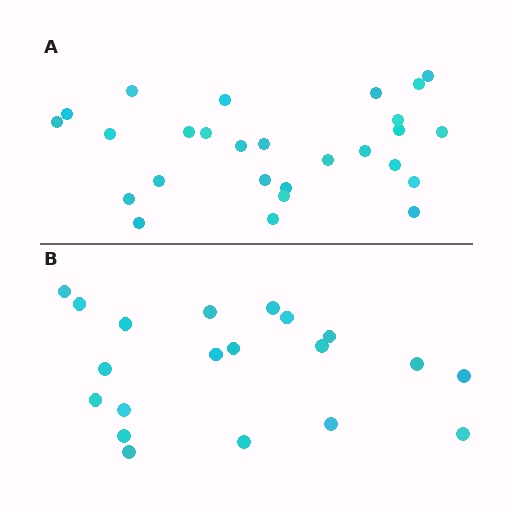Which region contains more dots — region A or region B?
Region A (the top region) has more dots.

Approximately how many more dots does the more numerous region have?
Region A has roughly 8 or so more dots than region B.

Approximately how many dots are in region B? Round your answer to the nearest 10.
About 20 dots.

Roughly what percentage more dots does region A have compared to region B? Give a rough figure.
About 35% more.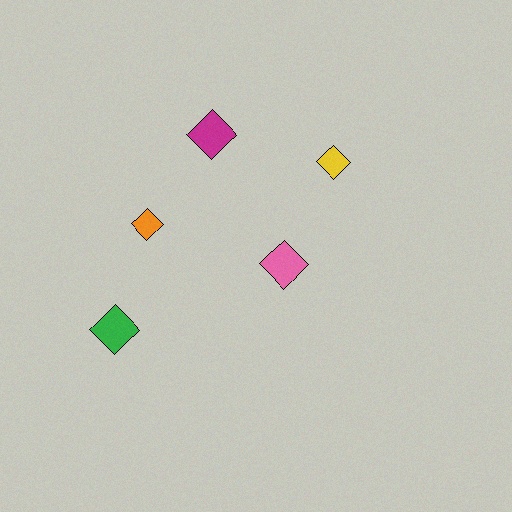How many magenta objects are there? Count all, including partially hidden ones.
There is 1 magenta object.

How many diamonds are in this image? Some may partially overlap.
There are 5 diamonds.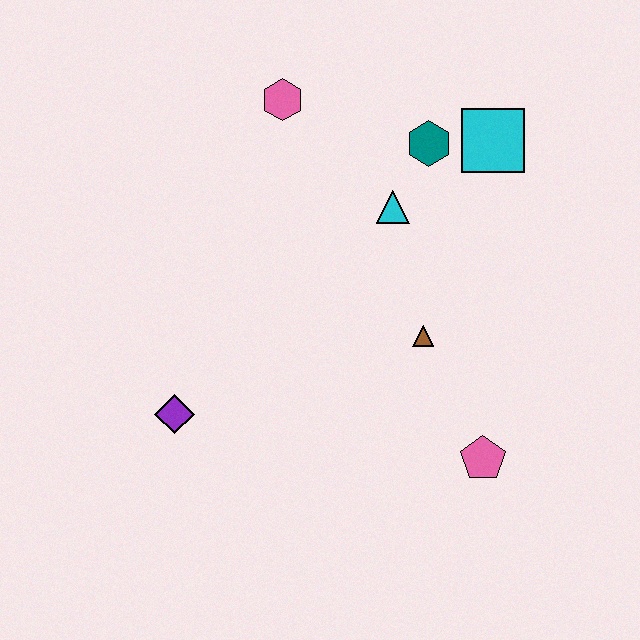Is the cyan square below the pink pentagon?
No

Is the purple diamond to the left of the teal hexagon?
Yes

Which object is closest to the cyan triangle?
The teal hexagon is closest to the cyan triangle.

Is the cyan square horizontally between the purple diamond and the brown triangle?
No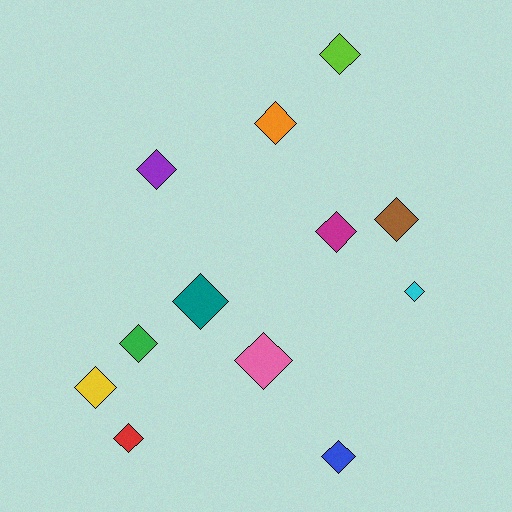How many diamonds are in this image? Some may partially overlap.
There are 12 diamonds.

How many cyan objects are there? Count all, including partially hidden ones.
There is 1 cyan object.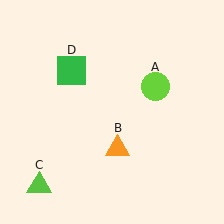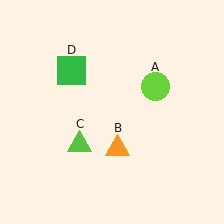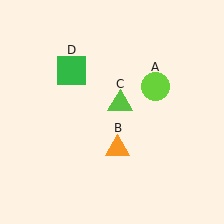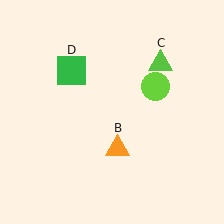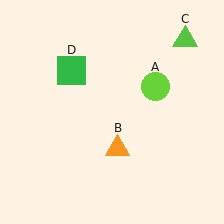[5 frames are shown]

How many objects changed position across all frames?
1 object changed position: lime triangle (object C).